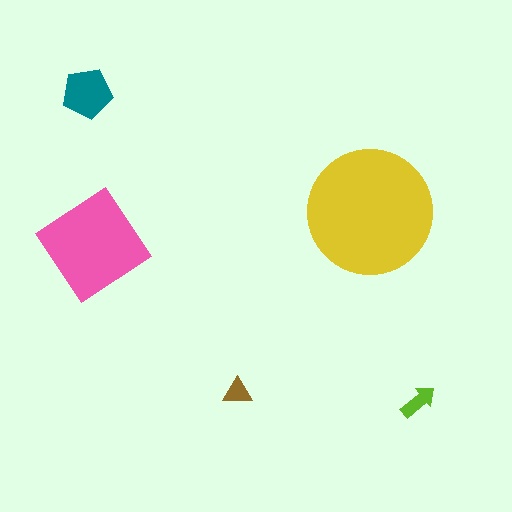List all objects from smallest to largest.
The brown triangle, the lime arrow, the teal pentagon, the pink diamond, the yellow circle.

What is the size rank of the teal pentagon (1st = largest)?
3rd.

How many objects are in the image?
There are 5 objects in the image.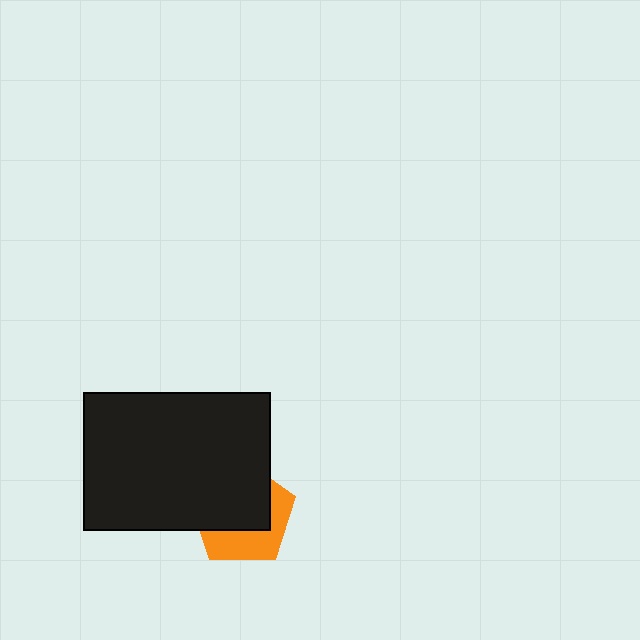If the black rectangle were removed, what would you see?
You would see the complete orange pentagon.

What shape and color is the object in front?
The object in front is a black rectangle.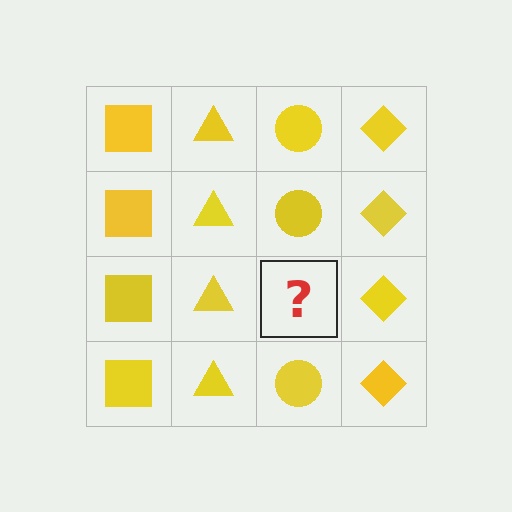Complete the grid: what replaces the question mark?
The question mark should be replaced with a yellow circle.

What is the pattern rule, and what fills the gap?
The rule is that each column has a consistent shape. The gap should be filled with a yellow circle.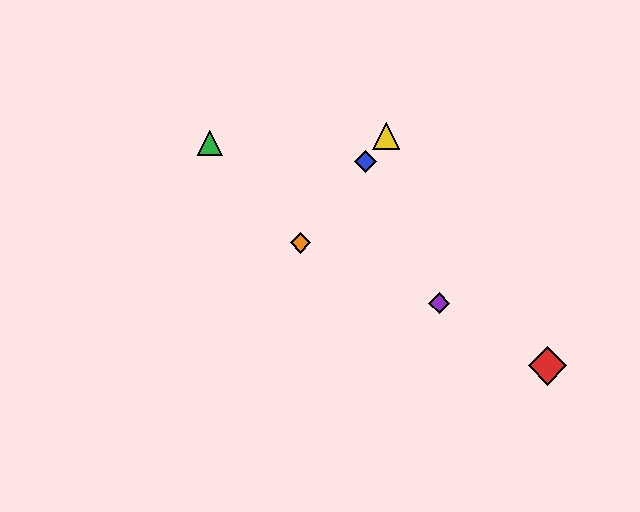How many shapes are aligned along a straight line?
3 shapes (the blue diamond, the yellow triangle, the orange diamond) are aligned along a straight line.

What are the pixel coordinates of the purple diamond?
The purple diamond is at (439, 303).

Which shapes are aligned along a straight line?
The blue diamond, the yellow triangle, the orange diamond are aligned along a straight line.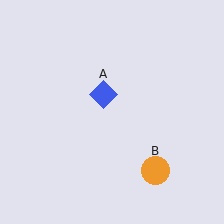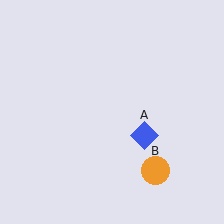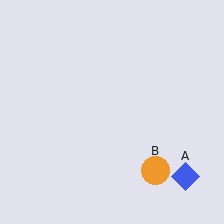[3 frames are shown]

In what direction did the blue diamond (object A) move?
The blue diamond (object A) moved down and to the right.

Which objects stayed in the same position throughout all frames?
Orange circle (object B) remained stationary.